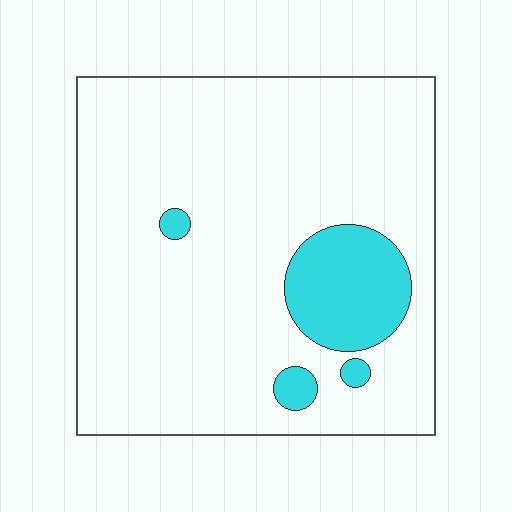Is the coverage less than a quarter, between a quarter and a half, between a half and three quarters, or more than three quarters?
Less than a quarter.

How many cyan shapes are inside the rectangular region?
4.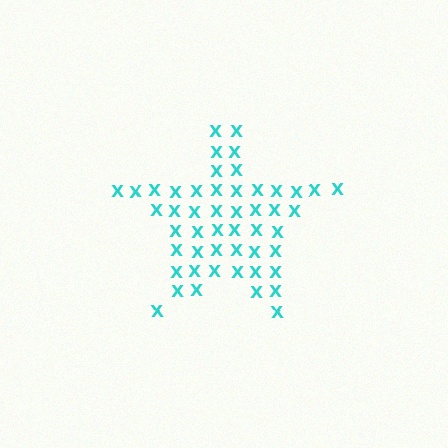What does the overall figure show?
The overall figure shows a star.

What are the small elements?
The small elements are letter X's.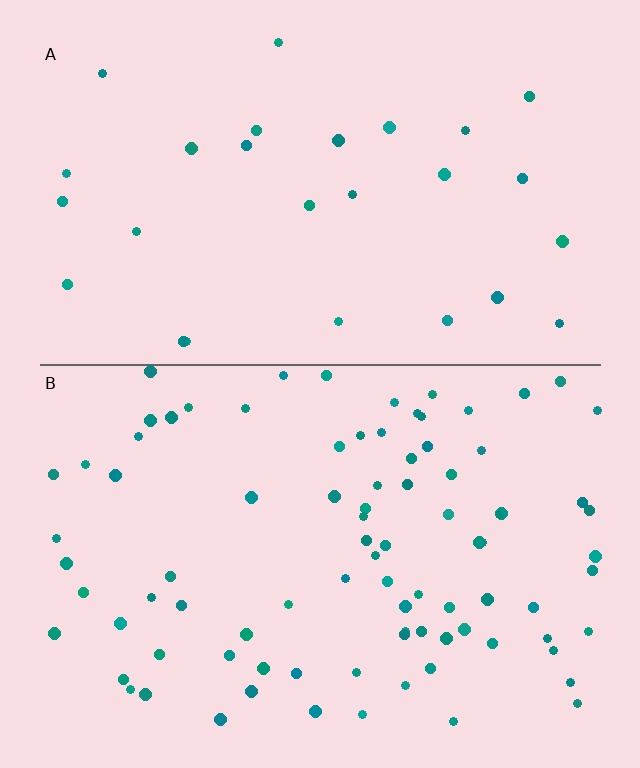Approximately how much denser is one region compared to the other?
Approximately 3.2× — region B over region A.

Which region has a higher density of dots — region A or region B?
B (the bottom).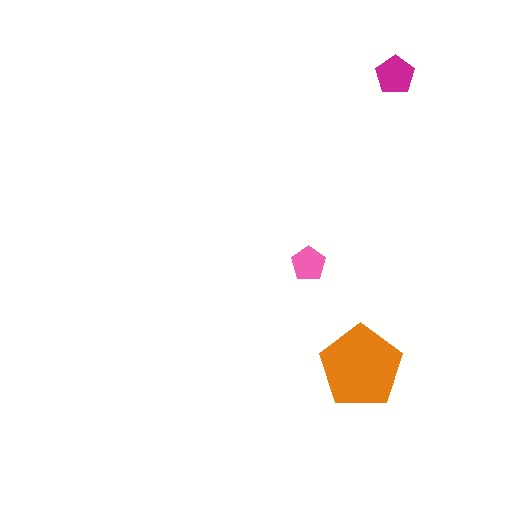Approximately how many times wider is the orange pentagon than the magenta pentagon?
About 2 times wider.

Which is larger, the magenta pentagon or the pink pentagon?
The magenta one.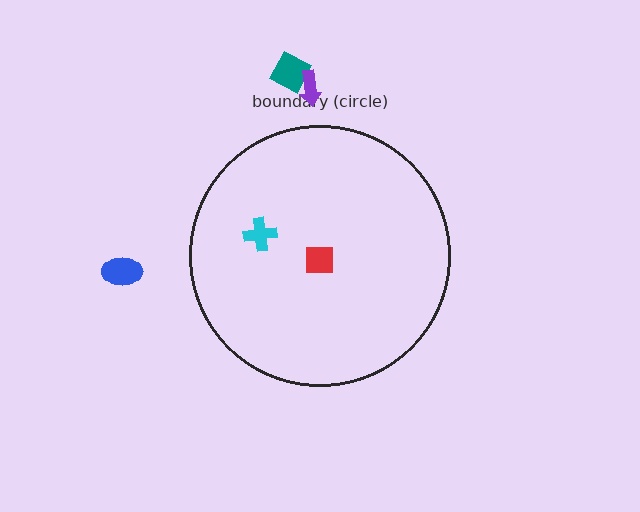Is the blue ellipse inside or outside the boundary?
Outside.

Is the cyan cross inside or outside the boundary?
Inside.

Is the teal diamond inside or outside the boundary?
Outside.